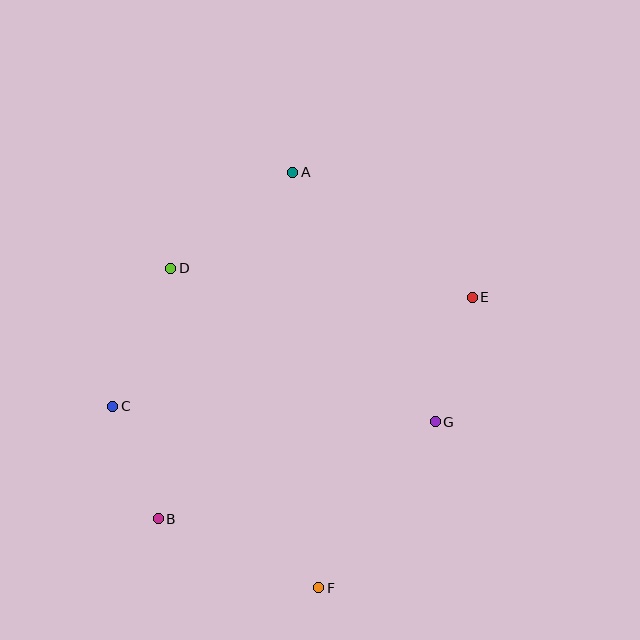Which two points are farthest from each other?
Points A and F are farthest from each other.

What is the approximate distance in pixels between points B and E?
The distance between B and E is approximately 385 pixels.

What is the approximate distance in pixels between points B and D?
The distance between B and D is approximately 251 pixels.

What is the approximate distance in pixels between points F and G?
The distance between F and G is approximately 203 pixels.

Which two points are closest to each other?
Points B and C are closest to each other.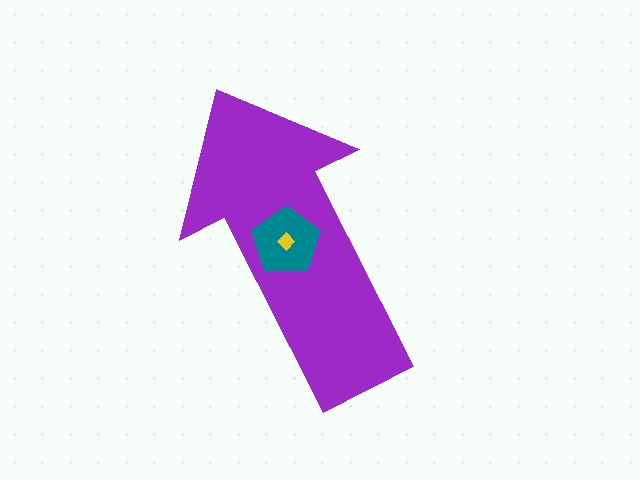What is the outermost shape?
The purple arrow.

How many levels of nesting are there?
3.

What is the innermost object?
The yellow diamond.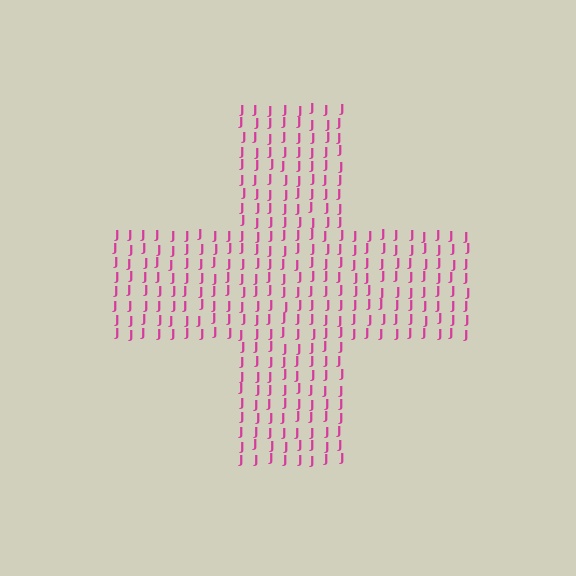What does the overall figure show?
The overall figure shows a cross.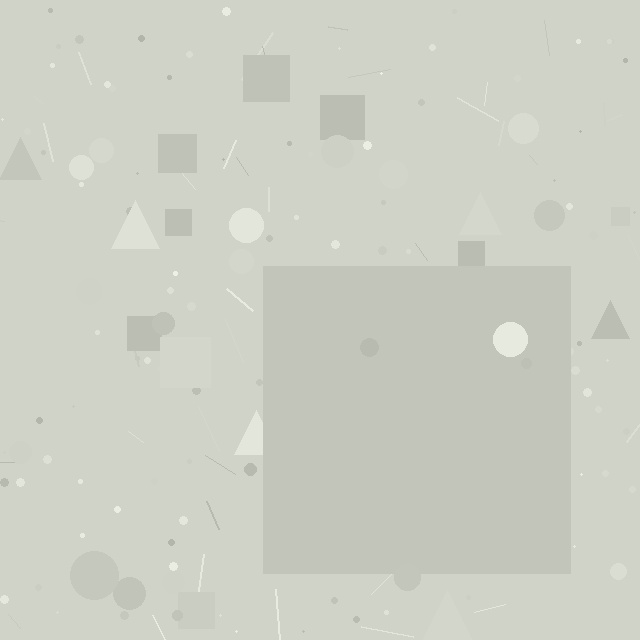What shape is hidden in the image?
A square is hidden in the image.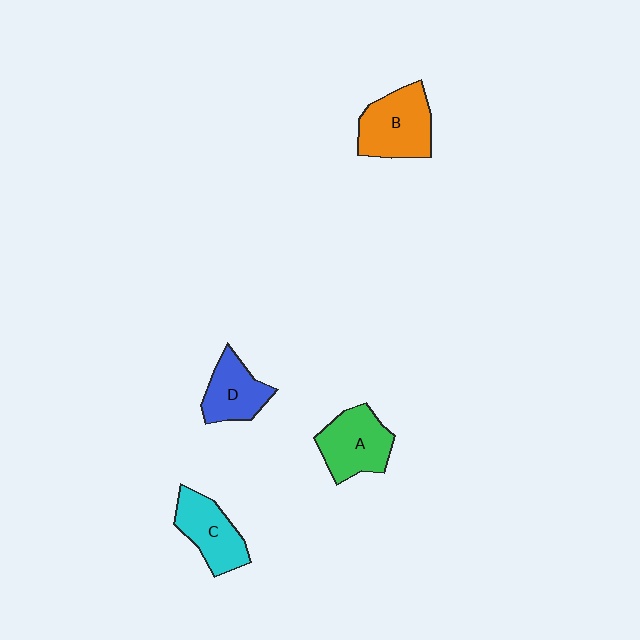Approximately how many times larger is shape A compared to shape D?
Approximately 1.2 times.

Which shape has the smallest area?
Shape D (blue).